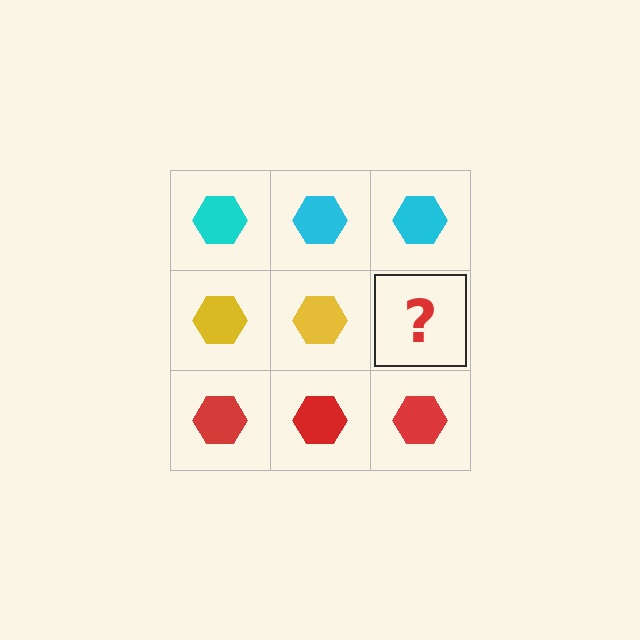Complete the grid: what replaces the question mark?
The question mark should be replaced with a yellow hexagon.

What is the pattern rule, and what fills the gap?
The rule is that each row has a consistent color. The gap should be filled with a yellow hexagon.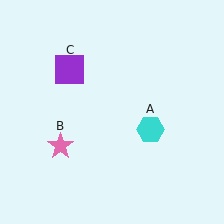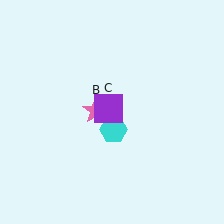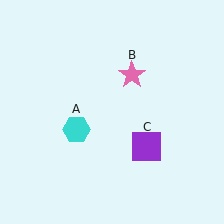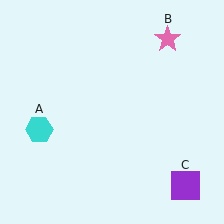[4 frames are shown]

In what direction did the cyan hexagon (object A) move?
The cyan hexagon (object A) moved left.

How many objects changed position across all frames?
3 objects changed position: cyan hexagon (object A), pink star (object B), purple square (object C).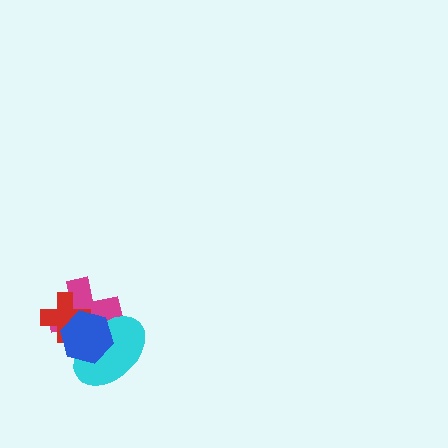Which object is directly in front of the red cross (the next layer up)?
The cyan ellipse is directly in front of the red cross.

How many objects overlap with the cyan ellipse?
3 objects overlap with the cyan ellipse.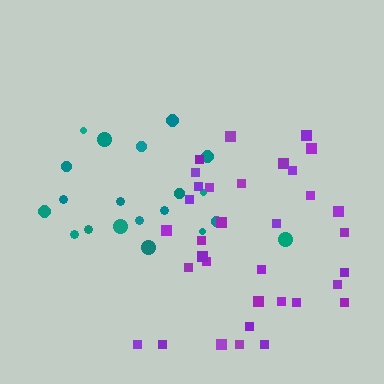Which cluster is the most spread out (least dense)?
Purple.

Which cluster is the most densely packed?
Teal.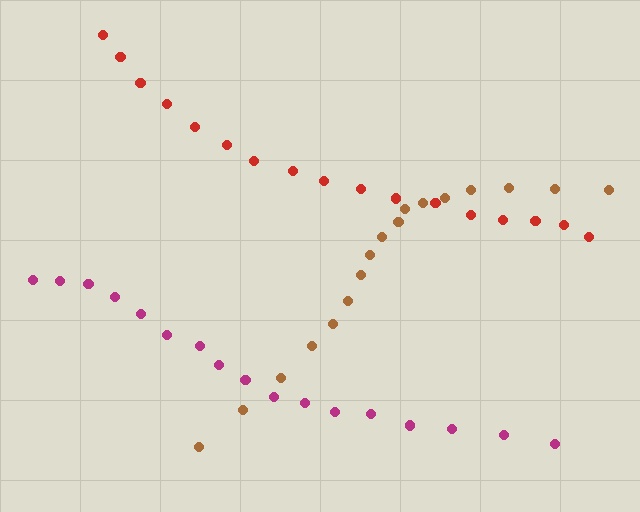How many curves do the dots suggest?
There are 3 distinct paths.